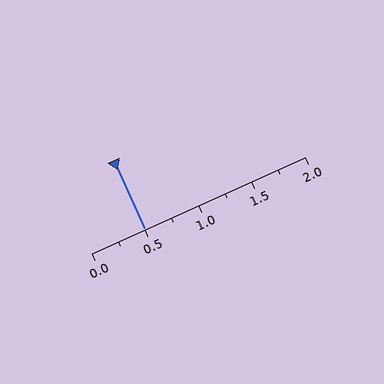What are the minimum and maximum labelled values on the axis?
The axis runs from 0.0 to 2.0.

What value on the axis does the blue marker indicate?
The marker indicates approximately 0.5.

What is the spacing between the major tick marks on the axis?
The major ticks are spaced 0.5 apart.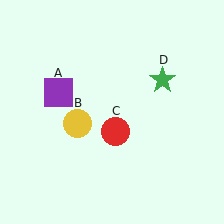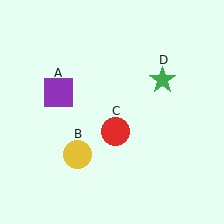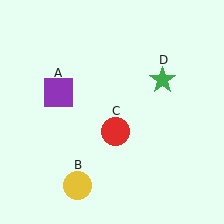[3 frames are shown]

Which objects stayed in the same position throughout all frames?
Purple square (object A) and red circle (object C) and green star (object D) remained stationary.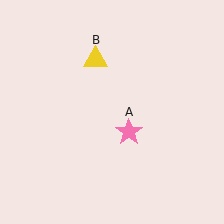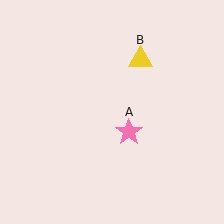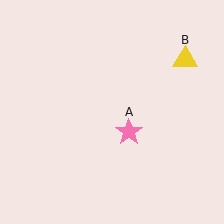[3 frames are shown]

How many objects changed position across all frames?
1 object changed position: yellow triangle (object B).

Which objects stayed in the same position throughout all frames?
Pink star (object A) remained stationary.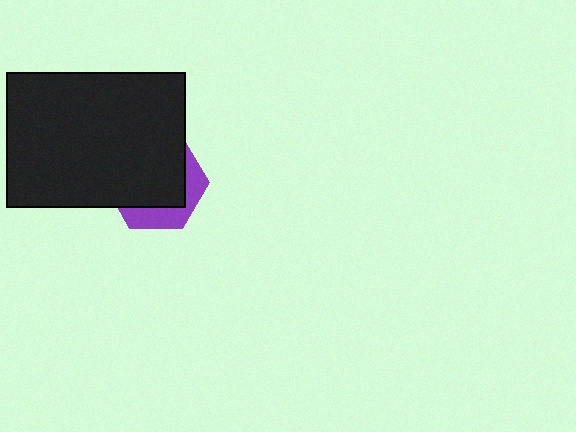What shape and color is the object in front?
The object in front is a black rectangle.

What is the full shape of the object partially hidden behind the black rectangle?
The partially hidden object is a purple hexagon.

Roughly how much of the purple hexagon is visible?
A small part of it is visible (roughly 32%).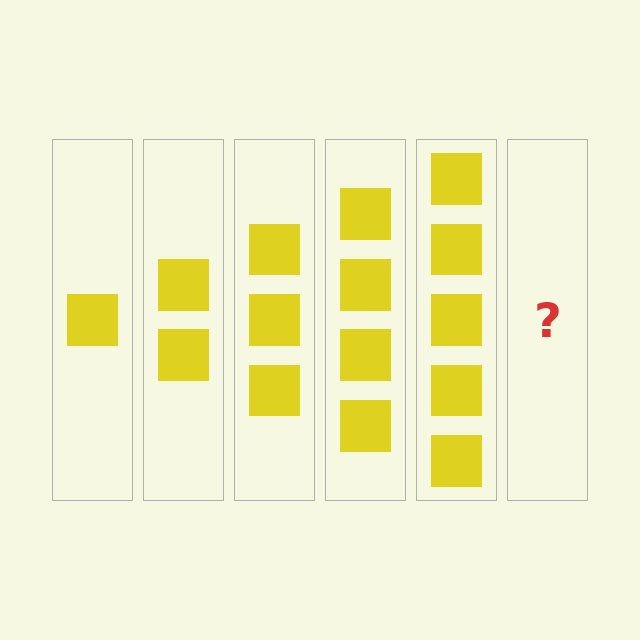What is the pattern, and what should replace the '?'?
The pattern is that each step adds one more square. The '?' should be 6 squares.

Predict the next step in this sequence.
The next step is 6 squares.